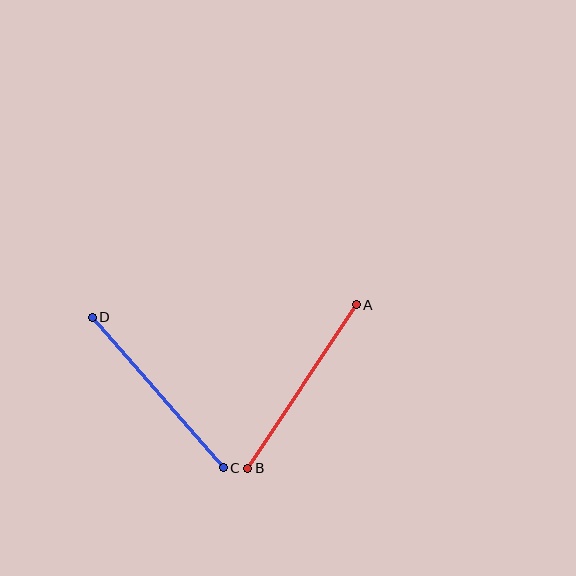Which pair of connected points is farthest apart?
Points C and D are farthest apart.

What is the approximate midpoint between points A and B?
The midpoint is at approximately (302, 387) pixels.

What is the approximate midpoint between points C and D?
The midpoint is at approximately (158, 392) pixels.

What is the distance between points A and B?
The distance is approximately 196 pixels.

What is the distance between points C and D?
The distance is approximately 200 pixels.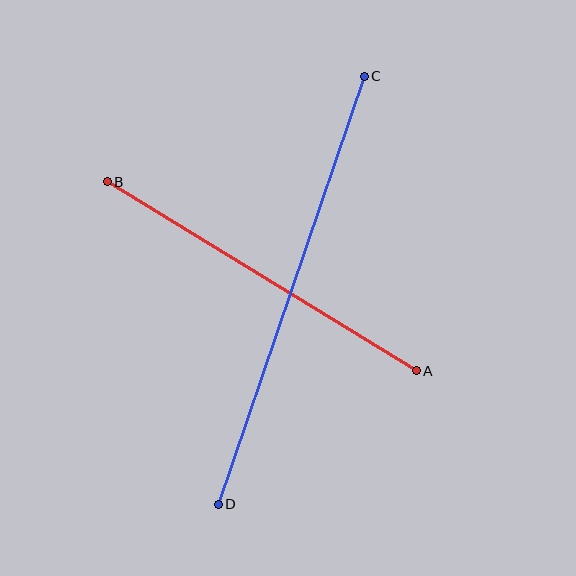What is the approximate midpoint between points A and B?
The midpoint is at approximately (262, 276) pixels.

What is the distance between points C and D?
The distance is approximately 452 pixels.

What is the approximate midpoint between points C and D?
The midpoint is at approximately (291, 290) pixels.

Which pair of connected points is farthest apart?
Points C and D are farthest apart.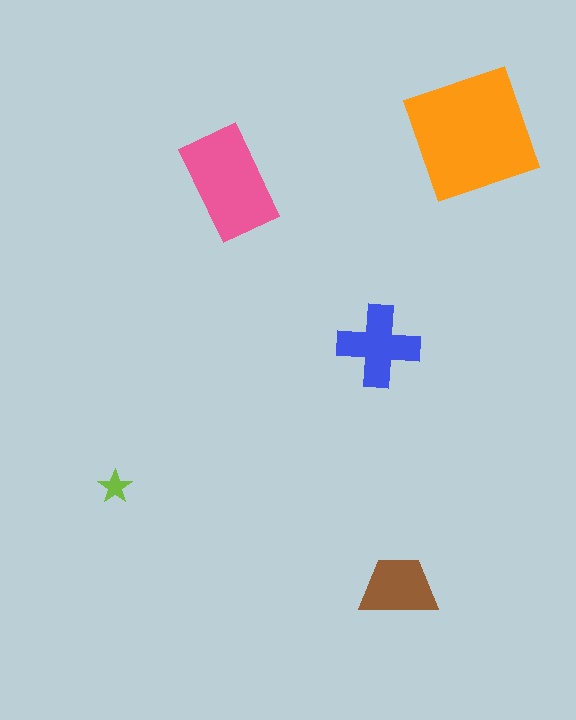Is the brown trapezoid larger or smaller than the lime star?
Larger.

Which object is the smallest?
The lime star.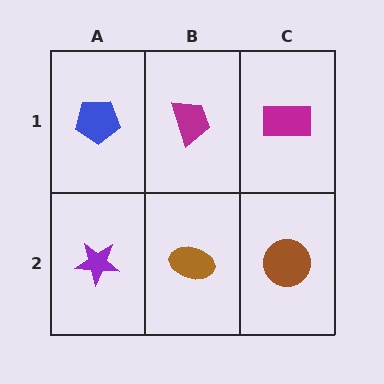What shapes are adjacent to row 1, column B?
A brown ellipse (row 2, column B), a blue pentagon (row 1, column A), a magenta rectangle (row 1, column C).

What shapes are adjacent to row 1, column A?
A purple star (row 2, column A), a magenta trapezoid (row 1, column B).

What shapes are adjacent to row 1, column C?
A brown circle (row 2, column C), a magenta trapezoid (row 1, column B).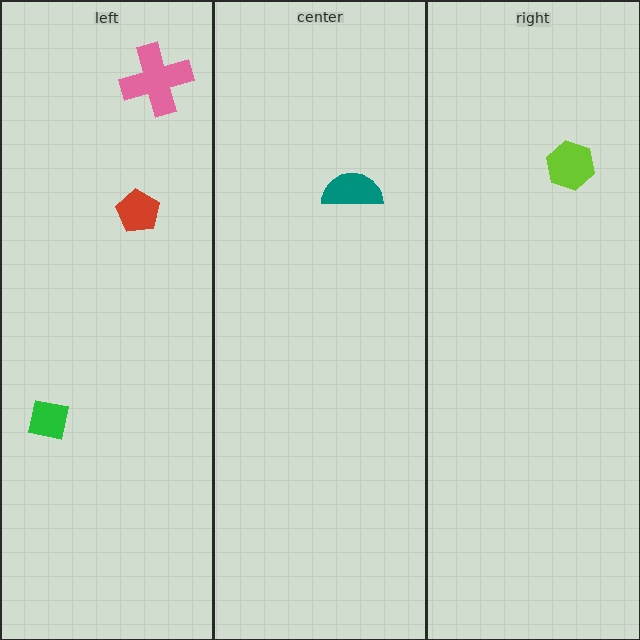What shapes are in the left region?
The green square, the red pentagon, the pink cross.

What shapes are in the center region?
The teal semicircle.